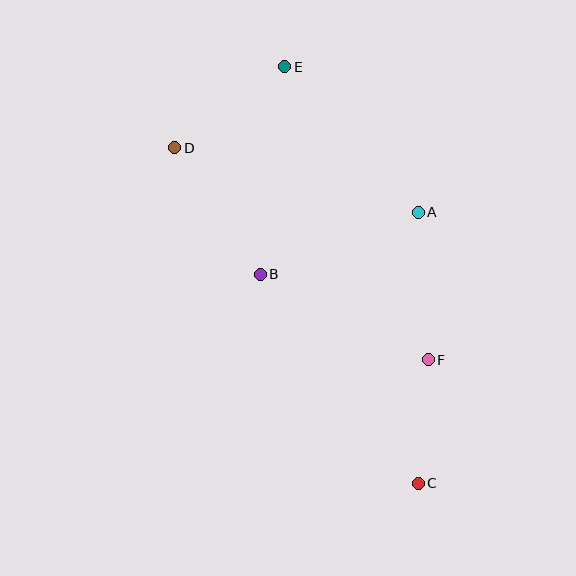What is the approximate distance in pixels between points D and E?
The distance between D and E is approximately 137 pixels.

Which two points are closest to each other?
Points C and F are closest to each other.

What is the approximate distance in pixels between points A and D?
The distance between A and D is approximately 252 pixels.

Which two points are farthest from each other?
Points C and E are farthest from each other.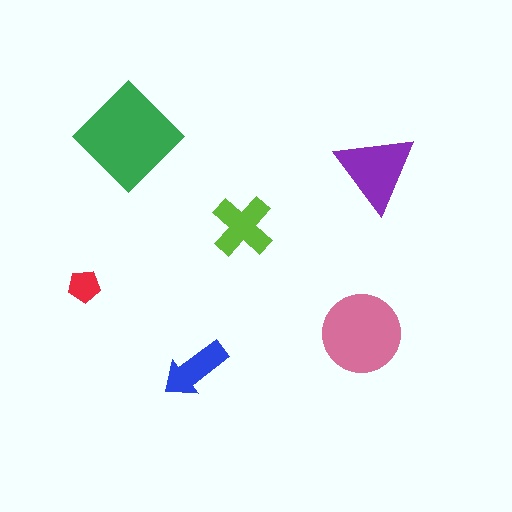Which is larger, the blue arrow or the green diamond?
The green diamond.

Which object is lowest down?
The blue arrow is bottommost.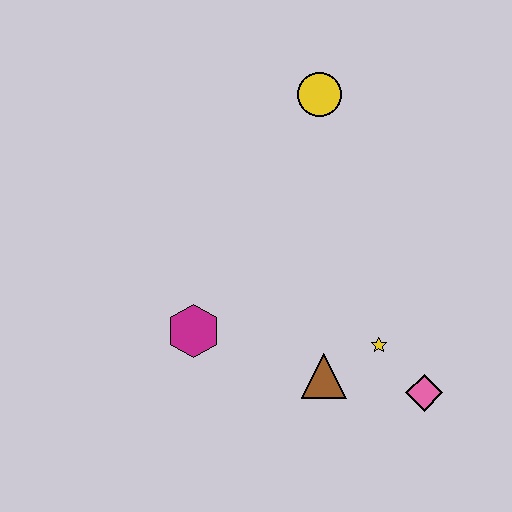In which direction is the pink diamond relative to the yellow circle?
The pink diamond is below the yellow circle.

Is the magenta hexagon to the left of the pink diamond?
Yes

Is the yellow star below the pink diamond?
No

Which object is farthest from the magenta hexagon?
The yellow circle is farthest from the magenta hexagon.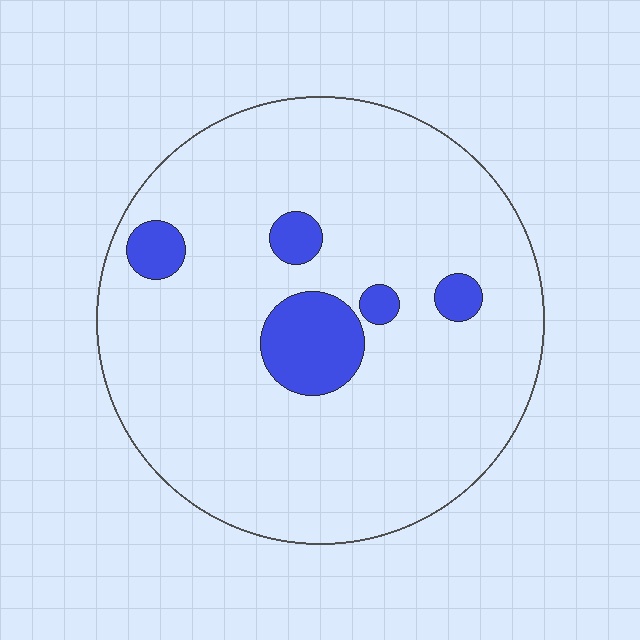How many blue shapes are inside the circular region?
5.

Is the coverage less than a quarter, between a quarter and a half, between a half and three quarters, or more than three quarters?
Less than a quarter.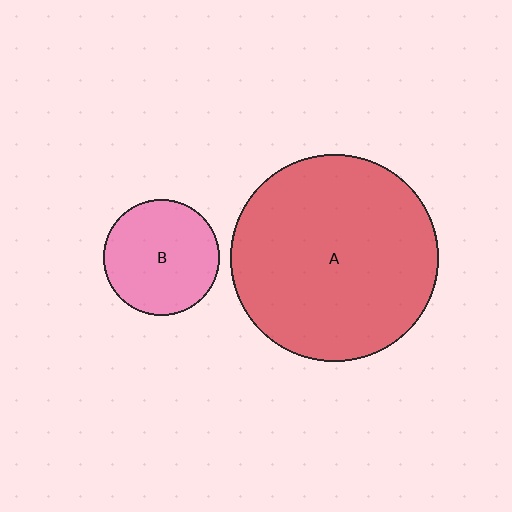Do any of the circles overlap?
No, none of the circles overlap.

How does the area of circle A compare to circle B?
Approximately 3.2 times.